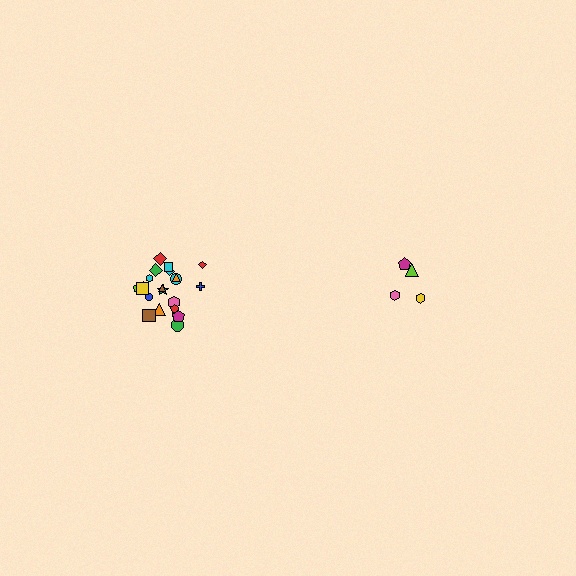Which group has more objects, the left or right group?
The left group.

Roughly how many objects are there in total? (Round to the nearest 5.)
Roughly 25 objects in total.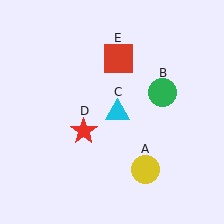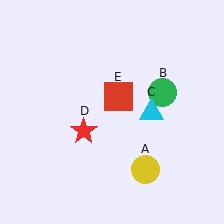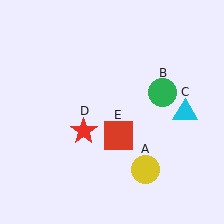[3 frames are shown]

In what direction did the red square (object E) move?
The red square (object E) moved down.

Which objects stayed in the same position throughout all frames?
Yellow circle (object A) and green circle (object B) and red star (object D) remained stationary.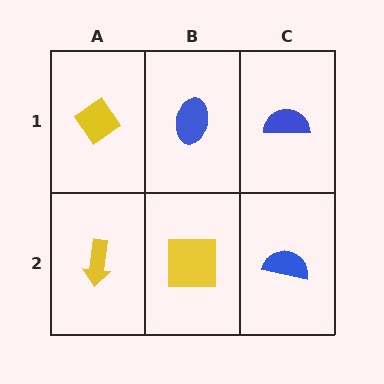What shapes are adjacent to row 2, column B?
A blue ellipse (row 1, column B), a yellow arrow (row 2, column A), a blue semicircle (row 2, column C).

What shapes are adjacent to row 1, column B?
A yellow square (row 2, column B), a yellow diamond (row 1, column A), a blue semicircle (row 1, column C).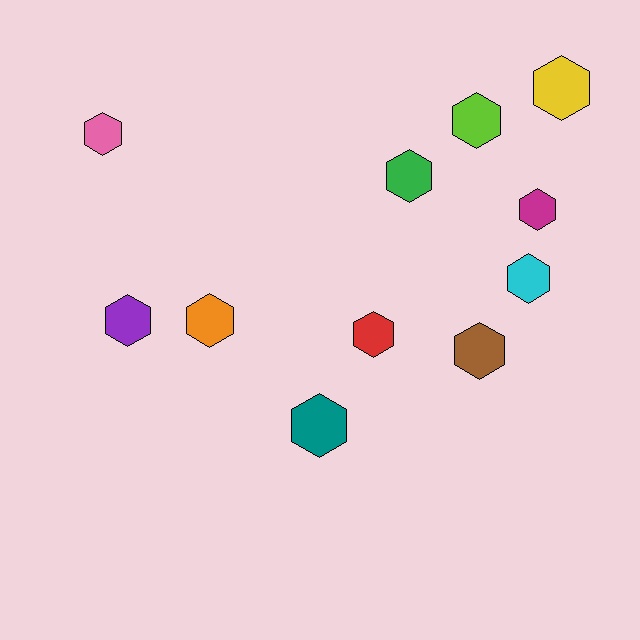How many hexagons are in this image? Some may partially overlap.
There are 11 hexagons.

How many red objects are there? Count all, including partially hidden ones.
There is 1 red object.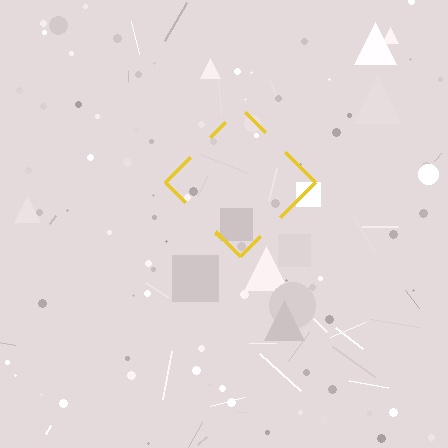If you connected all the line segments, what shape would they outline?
They would outline a diamond.